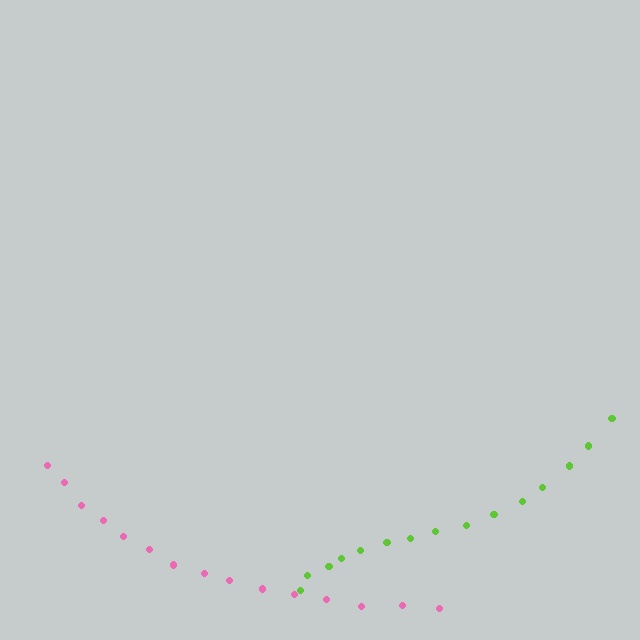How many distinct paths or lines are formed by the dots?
There are 2 distinct paths.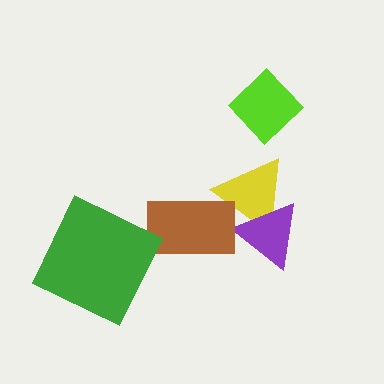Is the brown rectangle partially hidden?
No, no other shape covers it.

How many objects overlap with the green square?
0 objects overlap with the green square.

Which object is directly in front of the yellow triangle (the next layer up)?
The purple triangle is directly in front of the yellow triangle.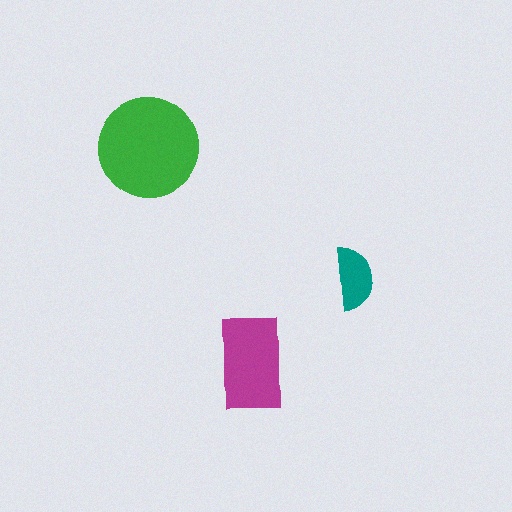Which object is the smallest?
The teal semicircle.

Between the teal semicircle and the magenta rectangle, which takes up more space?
The magenta rectangle.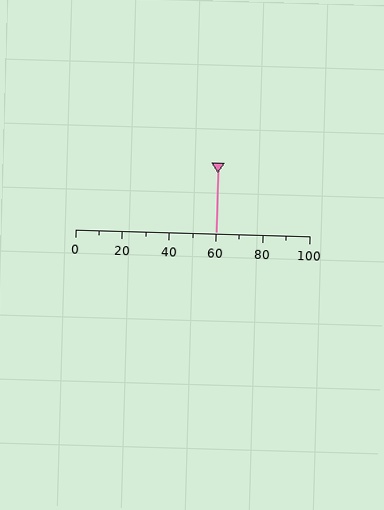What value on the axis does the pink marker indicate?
The marker indicates approximately 60.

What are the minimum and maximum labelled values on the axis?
The axis runs from 0 to 100.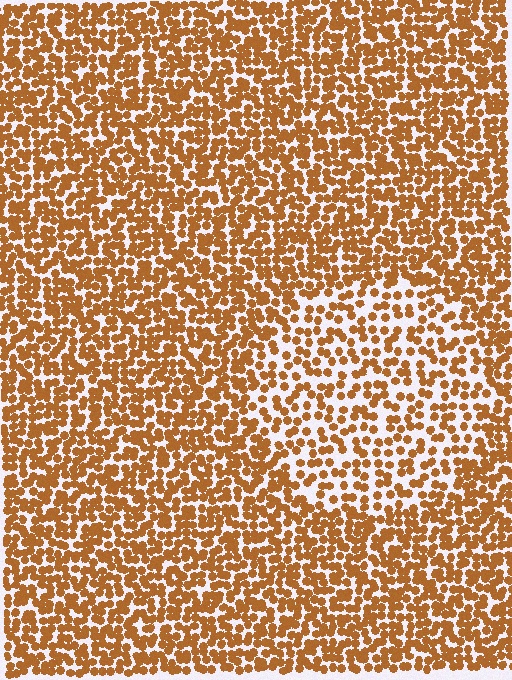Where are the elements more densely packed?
The elements are more densely packed outside the circle boundary.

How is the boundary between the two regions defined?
The boundary is defined by a change in element density (approximately 1.7x ratio). All elements are the same color, size, and shape.